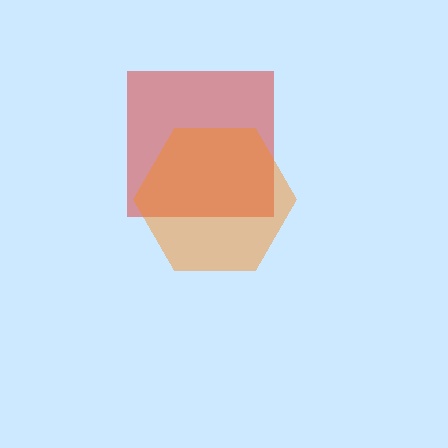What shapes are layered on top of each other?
The layered shapes are: a red square, an orange hexagon.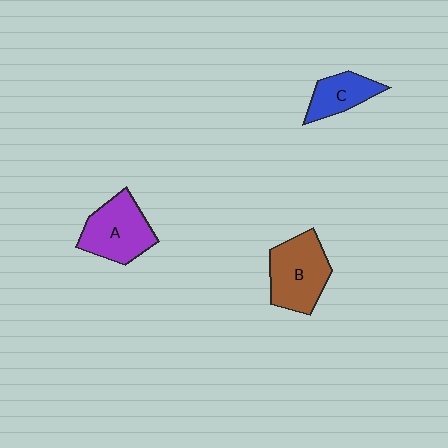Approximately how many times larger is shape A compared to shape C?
Approximately 1.6 times.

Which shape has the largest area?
Shape B (brown).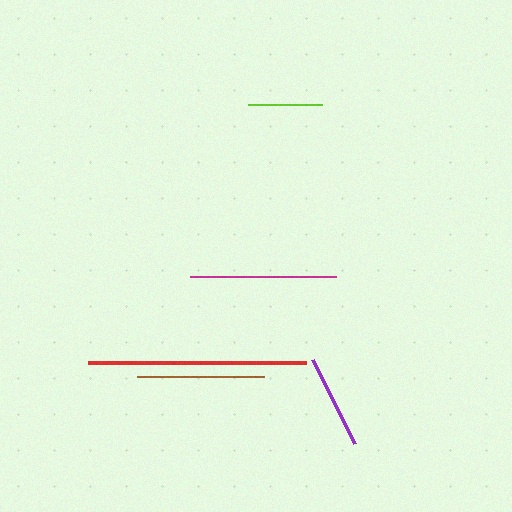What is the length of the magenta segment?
The magenta segment is approximately 146 pixels long.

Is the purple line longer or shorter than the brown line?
The brown line is longer than the purple line.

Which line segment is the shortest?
The lime line is the shortest at approximately 74 pixels.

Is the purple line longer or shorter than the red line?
The red line is longer than the purple line.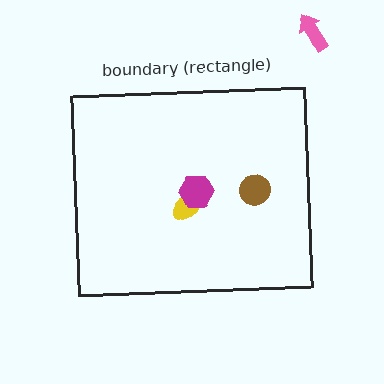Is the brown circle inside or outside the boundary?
Inside.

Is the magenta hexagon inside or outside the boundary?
Inside.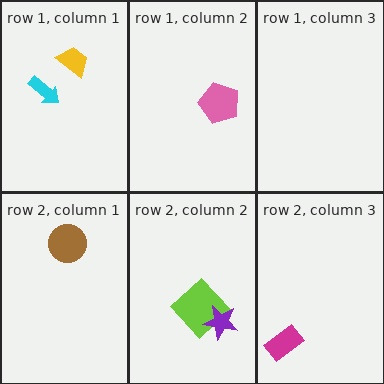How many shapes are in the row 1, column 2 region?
1.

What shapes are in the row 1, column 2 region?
The pink pentagon.